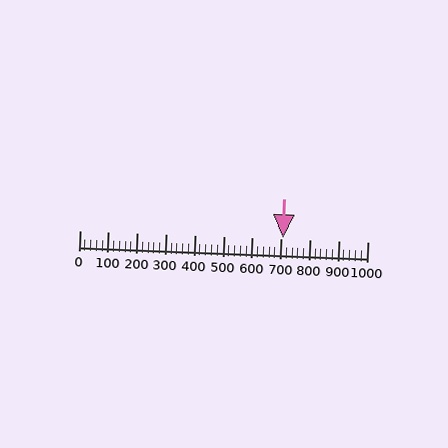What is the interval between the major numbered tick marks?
The major tick marks are spaced 100 units apart.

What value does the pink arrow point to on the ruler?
The pink arrow points to approximately 705.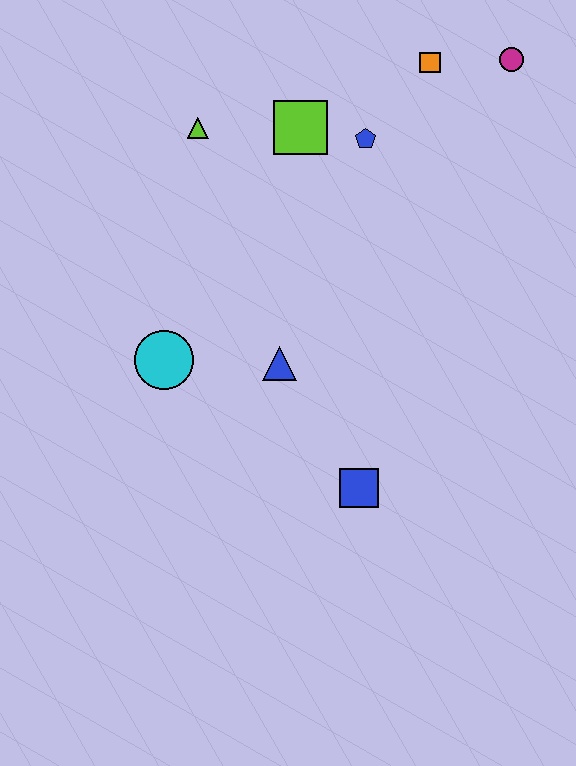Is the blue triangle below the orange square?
Yes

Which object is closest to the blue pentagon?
The lime square is closest to the blue pentagon.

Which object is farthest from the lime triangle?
The blue square is farthest from the lime triangle.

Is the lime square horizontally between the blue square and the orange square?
No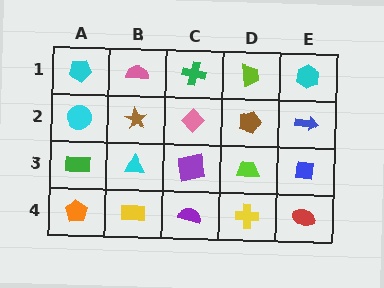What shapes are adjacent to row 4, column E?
A blue square (row 3, column E), a yellow cross (row 4, column D).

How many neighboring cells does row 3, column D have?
4.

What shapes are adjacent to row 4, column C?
A purple square (row 3, column C), a yellow rectangle (row 4, column B), a yellow cross (row 4, column D).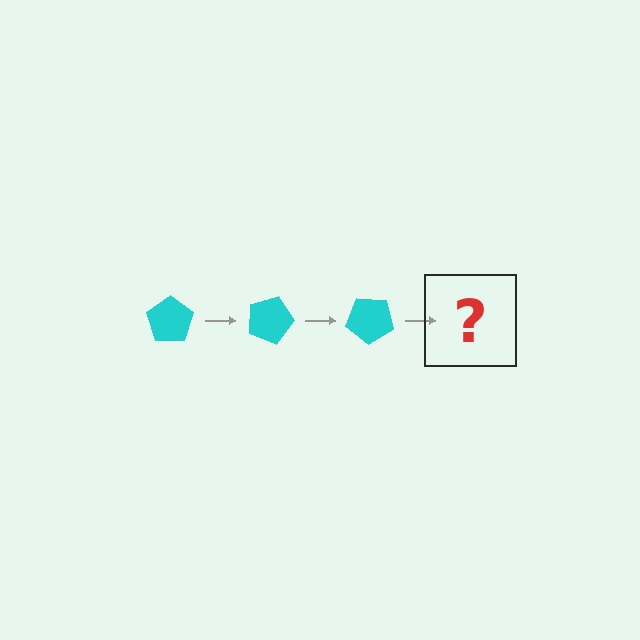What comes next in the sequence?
The next element should be a cyan pentagon rotated 60 degrees.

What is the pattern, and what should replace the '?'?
The pattern is that the pentagon rotates 20 degrees each step. The '?' should be a cyan pentagon rotated 60 degrees.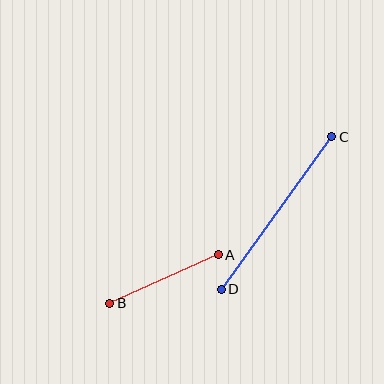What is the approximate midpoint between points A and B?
The midpoint is at approximately (164, 279) pixels.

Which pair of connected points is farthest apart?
Points C and D are farthest apart.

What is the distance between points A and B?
The distance is approximately 119 pixels.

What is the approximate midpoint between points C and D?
The midpoint is at approximately (277, 213) pixels.